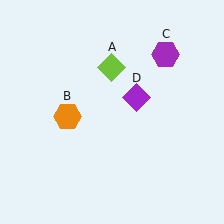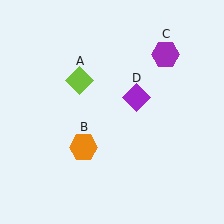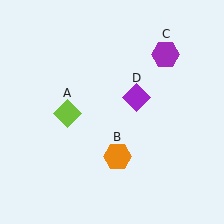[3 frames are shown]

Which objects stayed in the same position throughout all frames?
Purple hexagon (object C) and purple diamond (object D) remained stationary.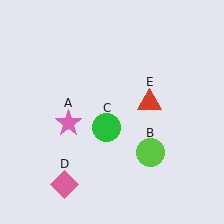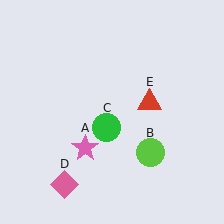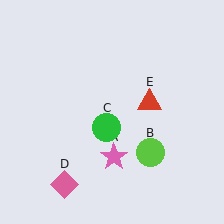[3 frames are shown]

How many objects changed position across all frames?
1 object changed position: pink star (object A).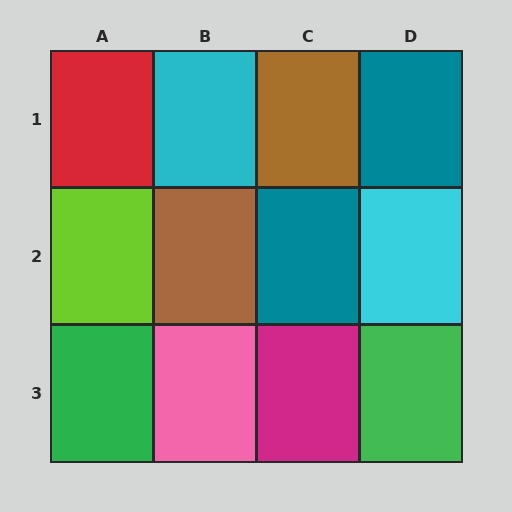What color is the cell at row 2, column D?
Cyan.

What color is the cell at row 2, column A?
Lime.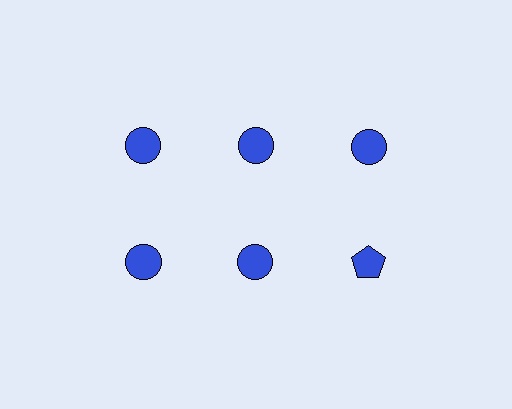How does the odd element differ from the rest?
It has a different shape: pentagon instead of circle.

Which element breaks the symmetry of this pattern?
The blue pentagon in the second row, center column breaks the symmetry. All other shapes are blue circles.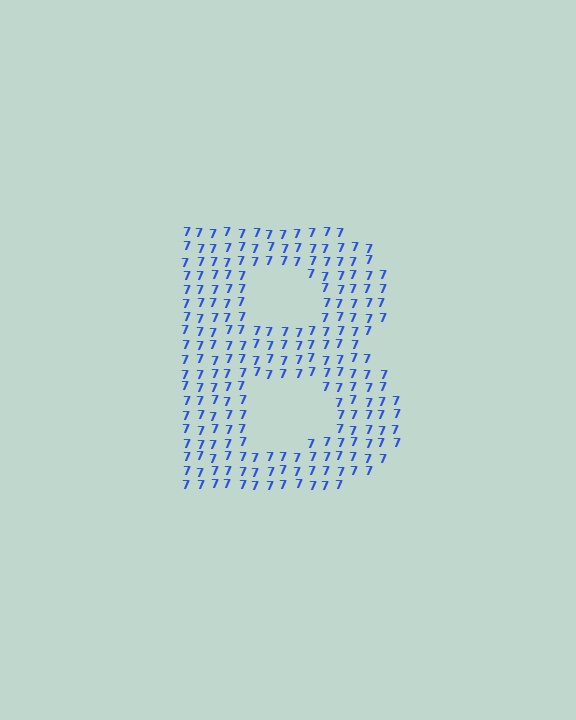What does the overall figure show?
The overall figure shows the letter B.